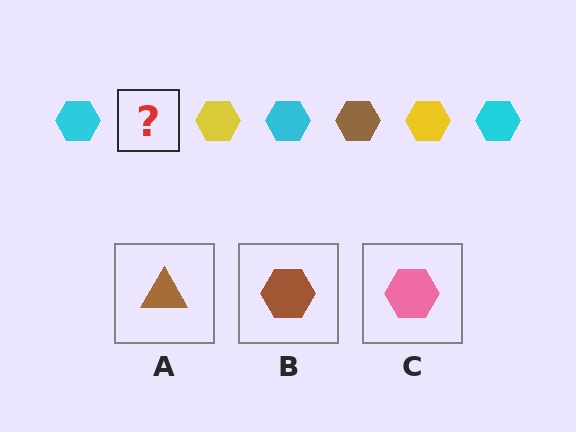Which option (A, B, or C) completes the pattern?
B.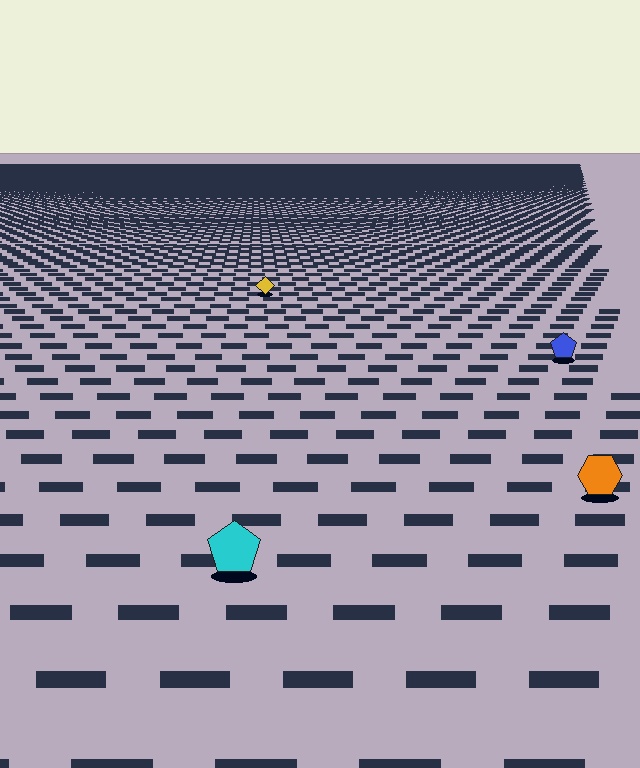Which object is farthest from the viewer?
The yellow diamond is farthest from the viewer. It appears smaller and the ground texture around it is denser.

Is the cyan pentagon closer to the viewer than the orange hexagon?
Yes. The cyan pentagon is closer — you can tell from the texture gradient: the ground texture is coarser near it.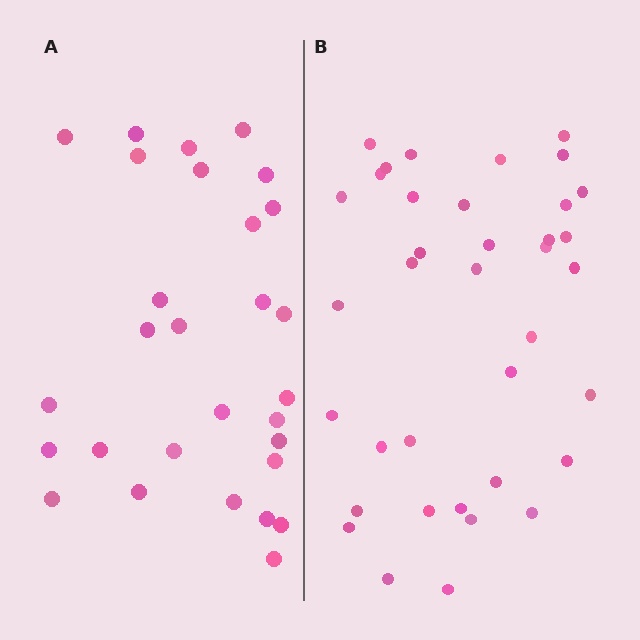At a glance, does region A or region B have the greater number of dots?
Region B (the right region) has more dots.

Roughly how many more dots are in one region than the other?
Region B has roughly 8 or so more dots than region A.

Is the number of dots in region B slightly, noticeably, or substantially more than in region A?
Region B has noticeably more, but not dramatically so. The ratio is roughly 1.3 to 1.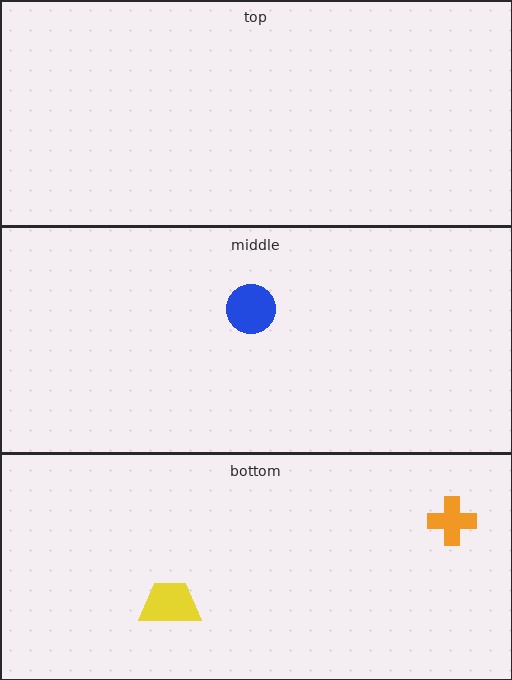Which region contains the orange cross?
The bottom region.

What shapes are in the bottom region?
The orange cross, the yellow trapezoid.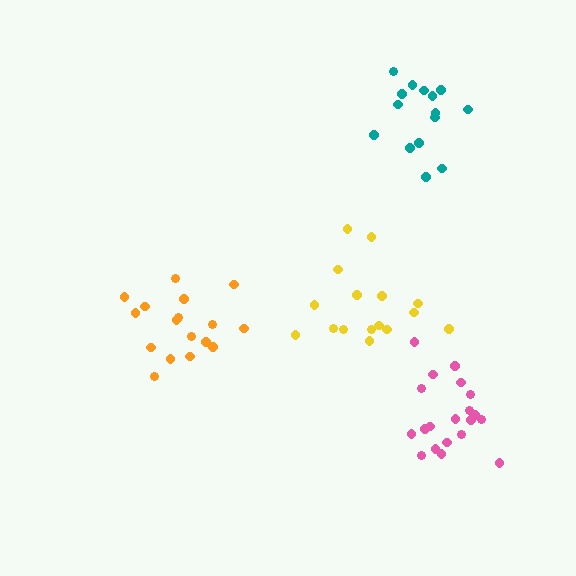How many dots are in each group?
Group 1: 17 dots, Group 2: 16 dots, Group 3: 15 dots, Group 4: 20 dots (68 total).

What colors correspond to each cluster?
The clusters are colored: orange, yellow, teal, pink.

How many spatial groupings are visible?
There are 4 spatial groupings.